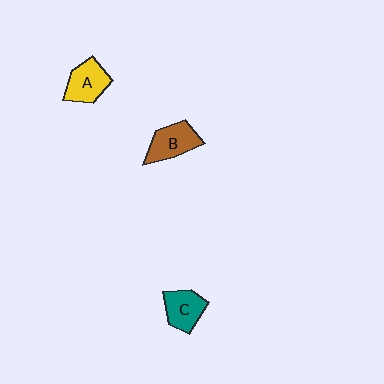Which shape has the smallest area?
Shape C (teal).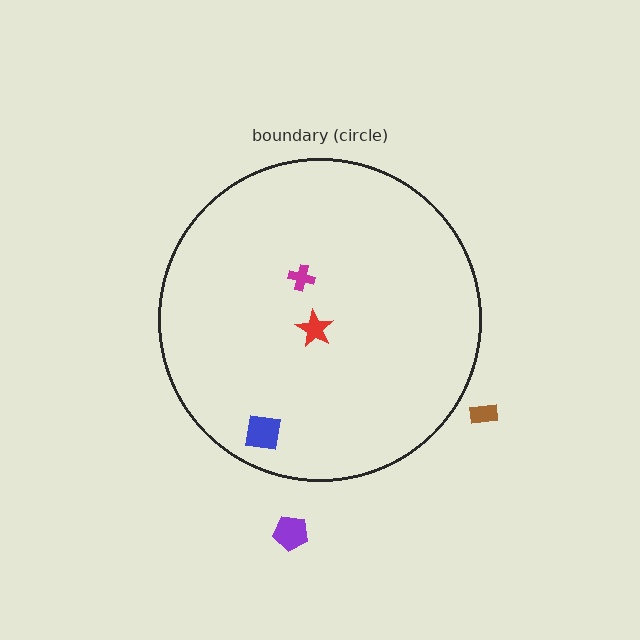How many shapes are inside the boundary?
3 inside, 2 outside.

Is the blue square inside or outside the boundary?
Inside.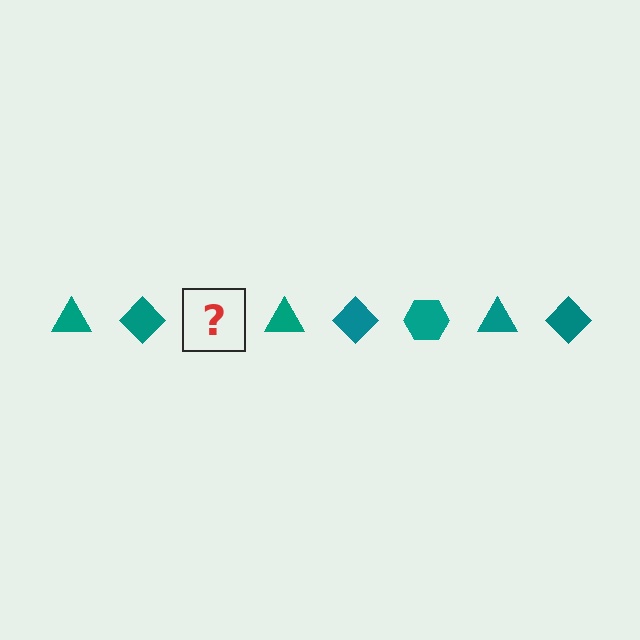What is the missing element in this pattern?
The missing element is a teal hexagon.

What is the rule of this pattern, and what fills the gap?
The rule is that the pattern cycles through triangle, diamond, hexagon shapes in teal. The gap should be filled with a teal hexagon.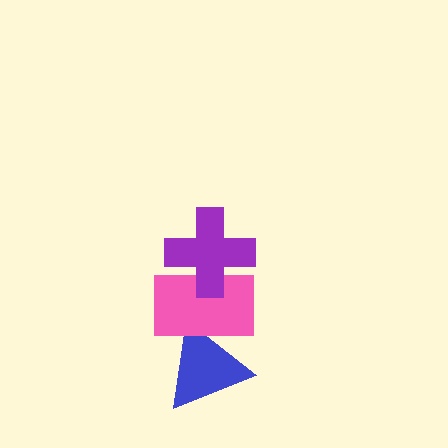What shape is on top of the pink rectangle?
The purple cross is on top of the pink rectangle.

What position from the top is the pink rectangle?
The pink rectangle is 2nd from the top.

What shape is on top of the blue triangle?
The pink rectangle is on top of the blue triangle.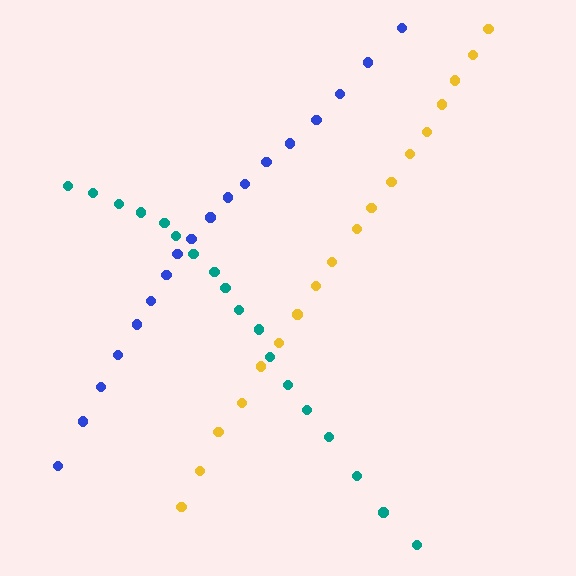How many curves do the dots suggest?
There are 3 distinct paths.